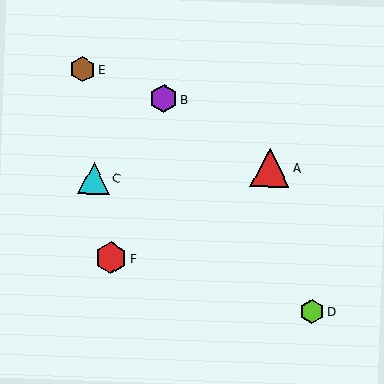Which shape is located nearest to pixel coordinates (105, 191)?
The cyan triangle (labeled C) at (94, 178) is nearest to that location.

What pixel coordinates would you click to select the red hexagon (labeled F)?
Click at (111, 258) to select the red hexagon F.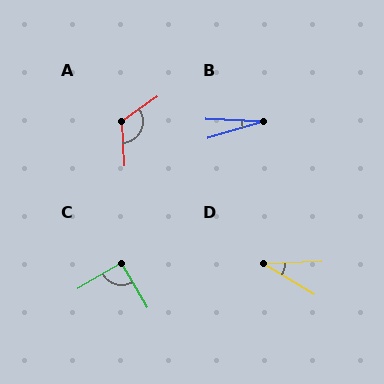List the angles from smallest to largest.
B (19°), D (34°), C (90°), A (122°).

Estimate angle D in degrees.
Approximately 34 degrees.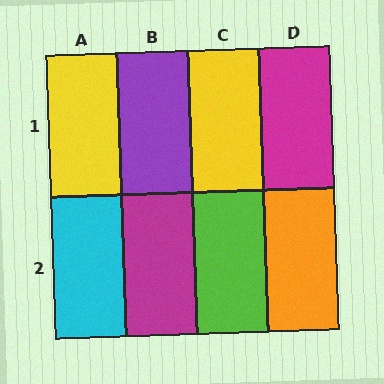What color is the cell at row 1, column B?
Purple.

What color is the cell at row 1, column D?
Magenta.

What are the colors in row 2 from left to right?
Cyan, magenta, lime, orange.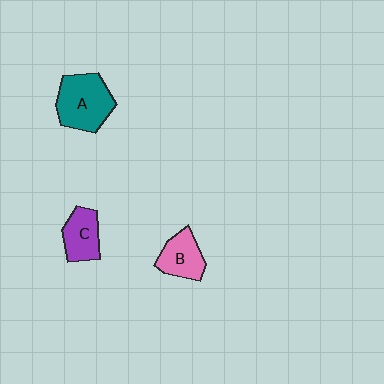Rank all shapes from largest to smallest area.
From largest to smallest: A (teal), C (purple), B (pink).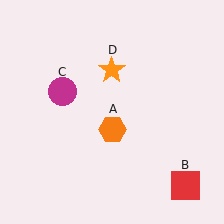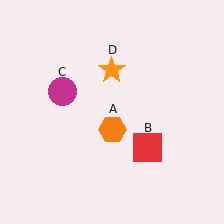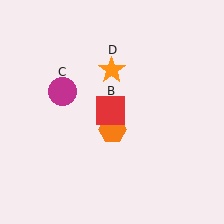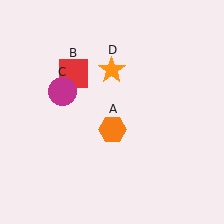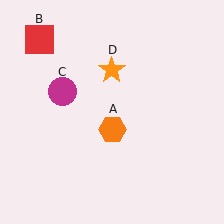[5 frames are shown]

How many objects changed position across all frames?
1 object changed position: red square (object B).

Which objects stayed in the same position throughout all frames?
Orange hexagon (object A) and magenta circle (object C) and orange star (object D) remained stationary.